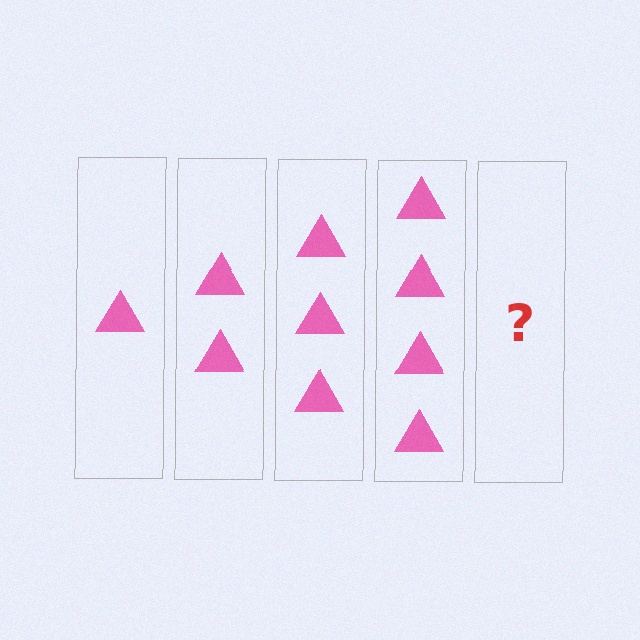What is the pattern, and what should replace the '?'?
The pattern is that each step adds one more triangle. The '?' should be 5 triangles.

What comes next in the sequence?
The next element should be 5 triangles.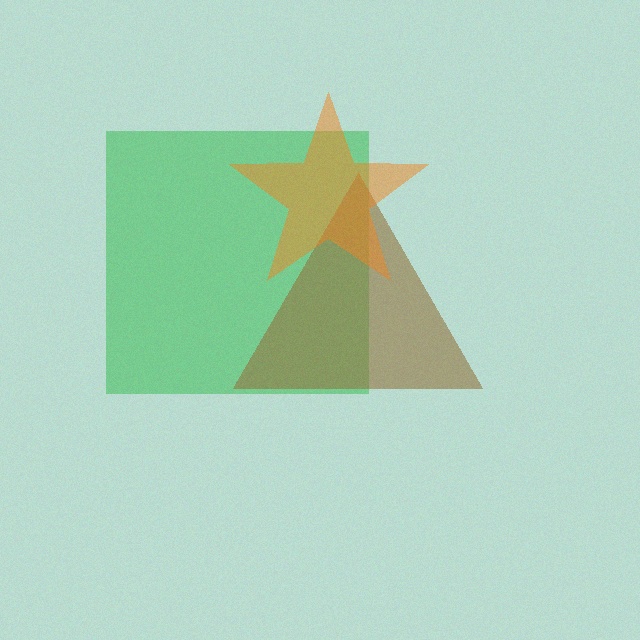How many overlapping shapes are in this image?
There are 3 overlapping shapes in the image.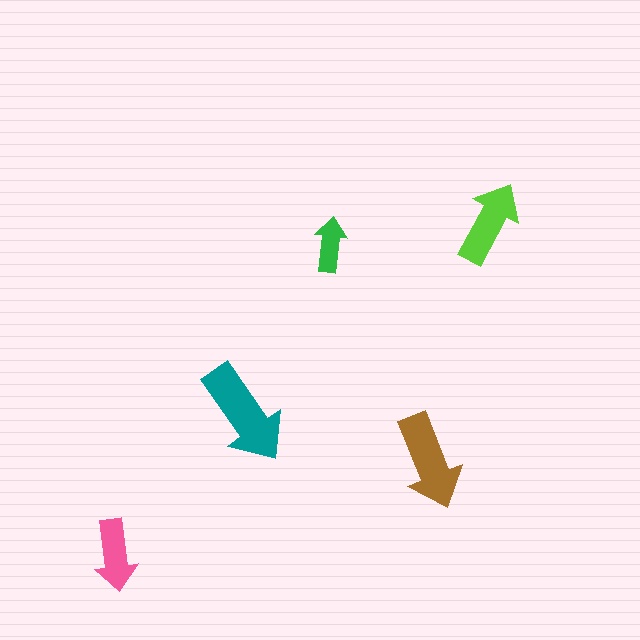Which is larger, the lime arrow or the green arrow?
The lime one.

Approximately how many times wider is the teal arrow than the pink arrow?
About 1.5 times wider.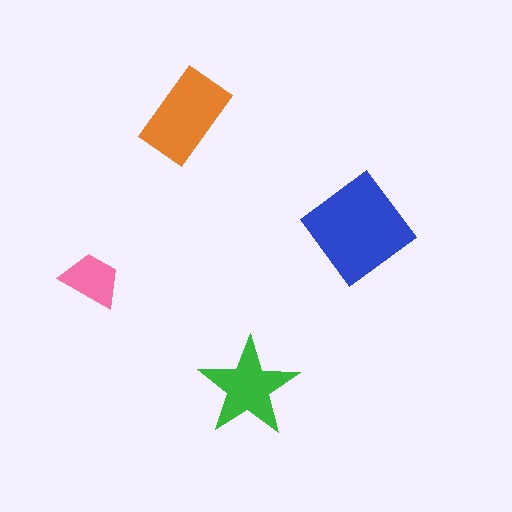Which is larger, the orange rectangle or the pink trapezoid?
The orange rectangle.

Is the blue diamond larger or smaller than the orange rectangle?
Larger.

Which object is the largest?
The blue diamond.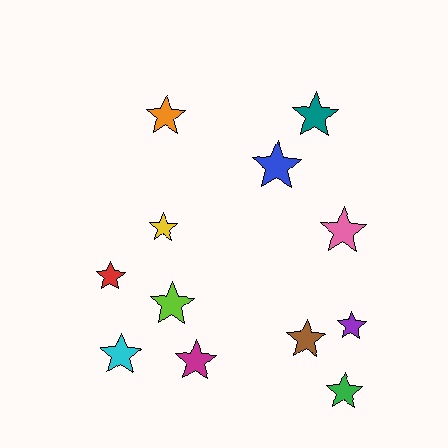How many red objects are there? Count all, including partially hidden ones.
There is 1 red object.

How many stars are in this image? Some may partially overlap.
There are 12 stars.